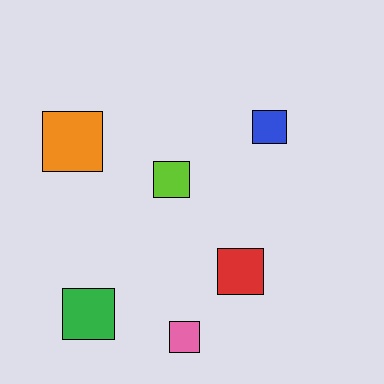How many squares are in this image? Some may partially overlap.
There are 6 squares.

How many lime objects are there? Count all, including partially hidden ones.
There is 1 lime object.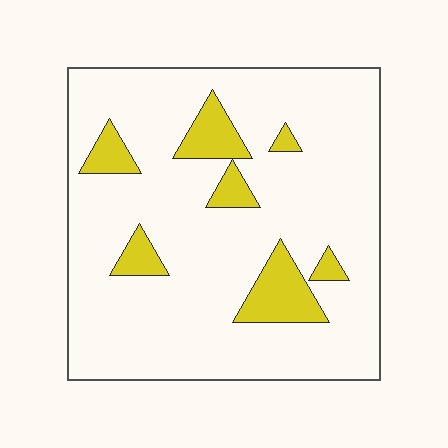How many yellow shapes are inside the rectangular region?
7.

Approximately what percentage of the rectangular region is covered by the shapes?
Approximately 15%.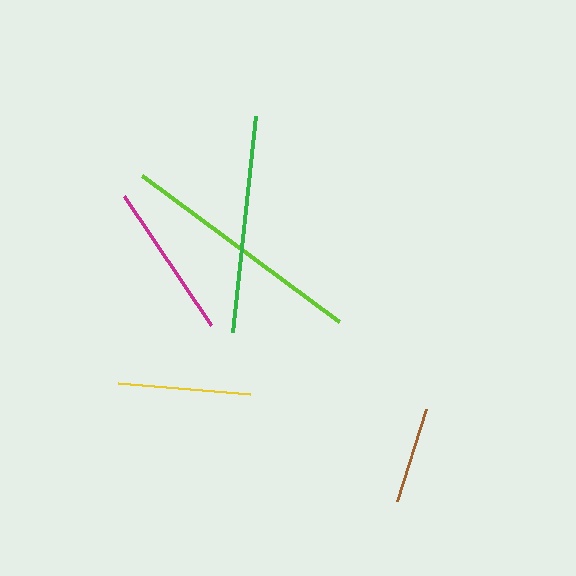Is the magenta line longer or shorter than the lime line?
The lime line is longer than the magenta line.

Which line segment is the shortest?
The brown line is the shortest at approximately 96 pixels.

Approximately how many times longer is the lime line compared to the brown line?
The lime line is approximately 2.5 times the length of the brown line.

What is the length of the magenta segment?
The magenta segment is approximately 156 pixels long.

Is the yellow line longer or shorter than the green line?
The green line is longer than the yellow line.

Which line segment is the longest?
The lime line is the longest at approximately 245 pixels.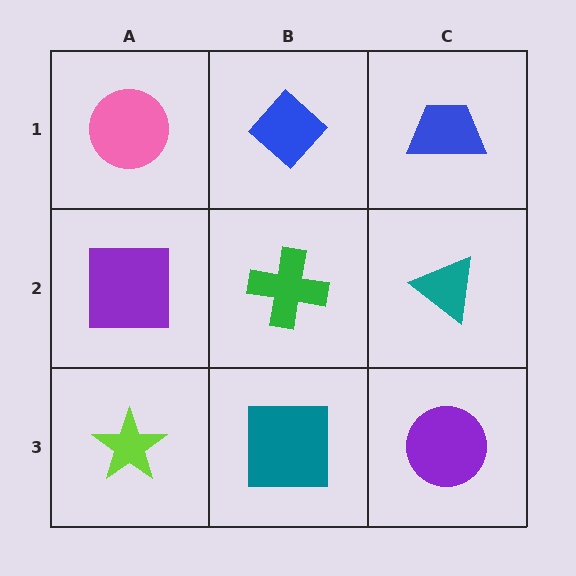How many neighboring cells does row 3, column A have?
2.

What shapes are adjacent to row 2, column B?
A blue diamond (row 1, column B), a teal square (row 3, column B), a purple square (row 2, column A), a teal triangle (row 2, column C).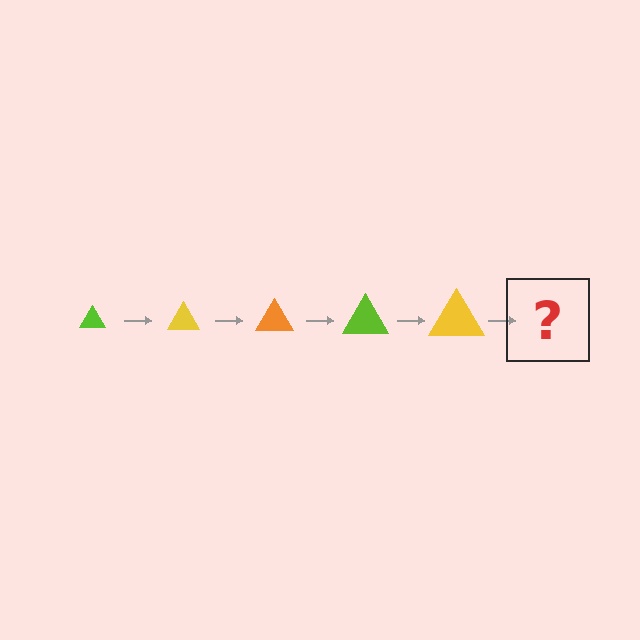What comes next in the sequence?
The next element should be an orange triangle, larger than the previous one.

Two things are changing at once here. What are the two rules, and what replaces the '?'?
The two rules are that the triangle grows larger each step and the color cycles through lime, yellow, and orange. The '?' should be an orange triangle, larger than the previous one.